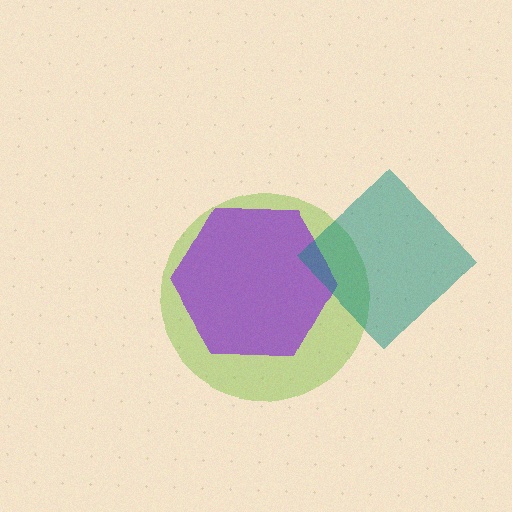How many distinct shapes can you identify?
There are 3 distinct shapes: a lime circle, a purple hexagon, a teal diamond.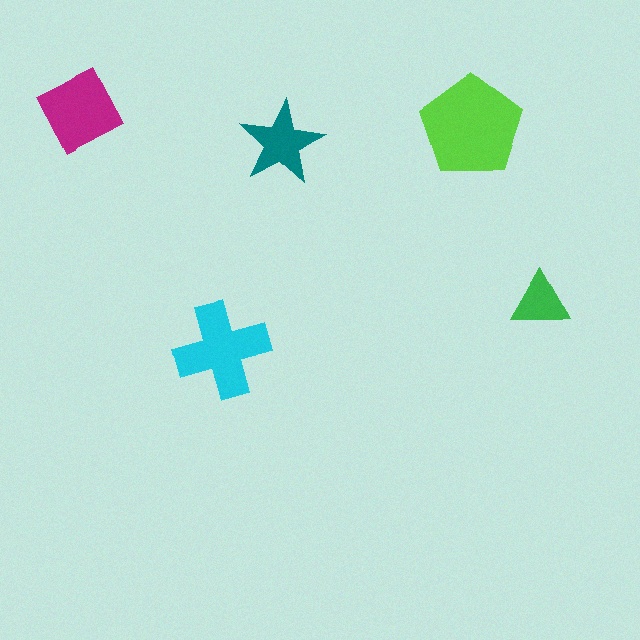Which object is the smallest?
The green triangle.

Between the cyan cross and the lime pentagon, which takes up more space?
The lime pentagon.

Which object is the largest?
The lime pentagon.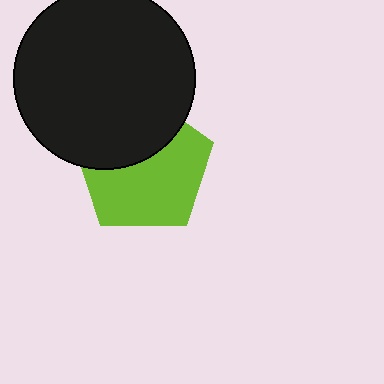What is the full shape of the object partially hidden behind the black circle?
The partially hidden object is a lime pentagon.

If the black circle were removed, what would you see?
You would see the complete lime pentagon.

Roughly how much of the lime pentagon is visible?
About half of it is visible (roughly 61%).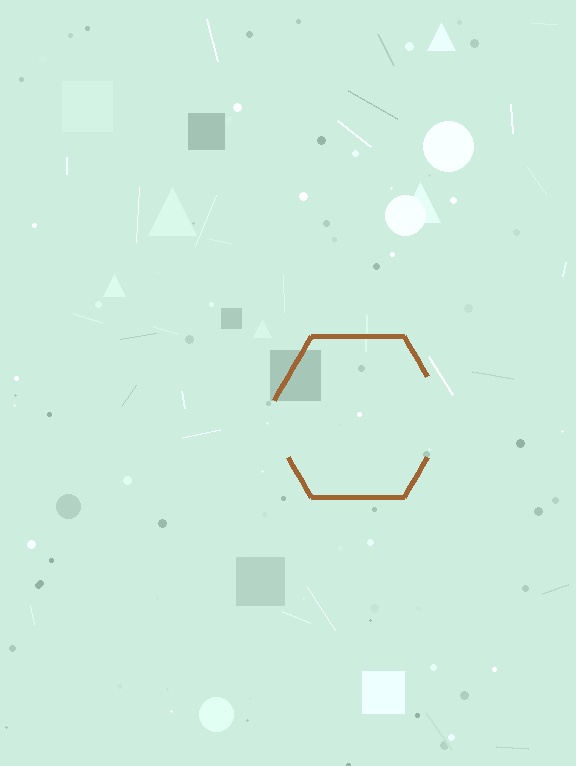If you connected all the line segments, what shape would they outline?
They would outline a hexagon.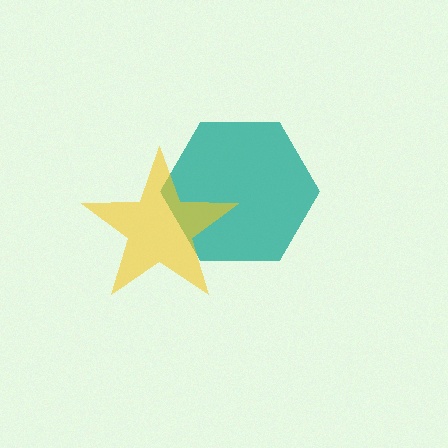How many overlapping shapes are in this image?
There are 2 overlapping shapes in the image.